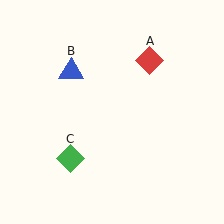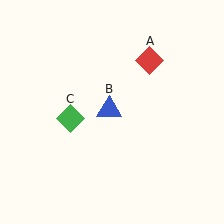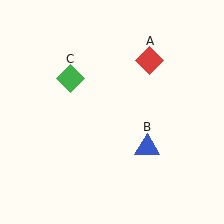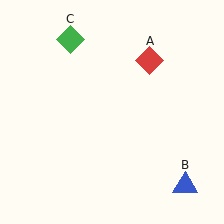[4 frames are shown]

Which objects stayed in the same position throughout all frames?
Red diamond (object A) remained stationary.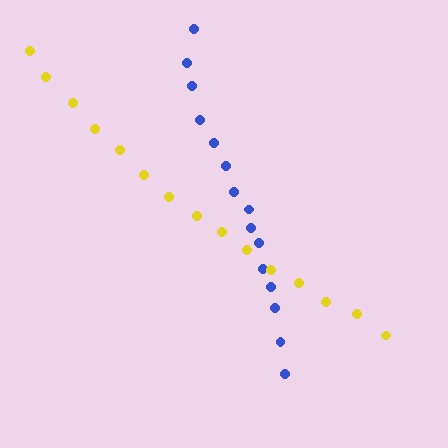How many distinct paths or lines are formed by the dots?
There are 2 distinct paths.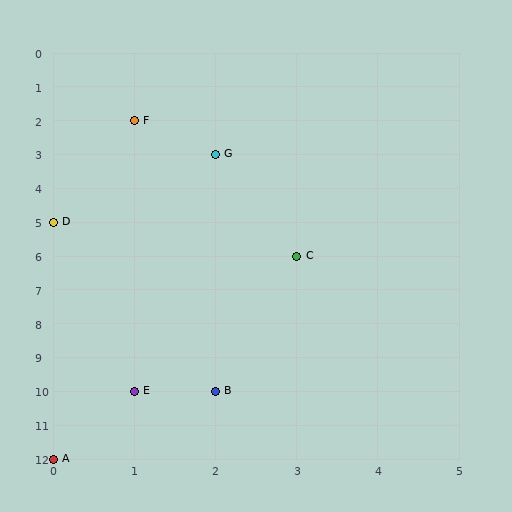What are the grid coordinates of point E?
Point E is at grid coordinates (1, 10).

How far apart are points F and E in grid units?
Points F and E are 8 rows apart.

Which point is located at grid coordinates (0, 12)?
Point A is at (0, 12).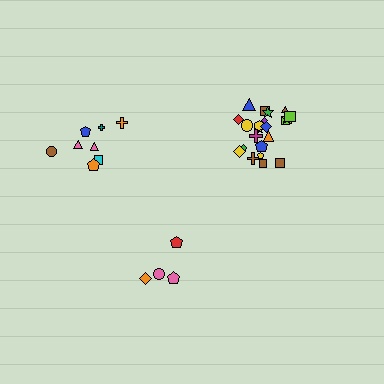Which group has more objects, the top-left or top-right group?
The top-right group.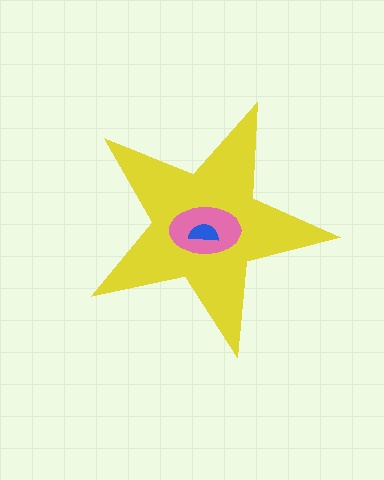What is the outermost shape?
The yellow star.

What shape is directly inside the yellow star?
The pink ellipse.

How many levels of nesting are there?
3.